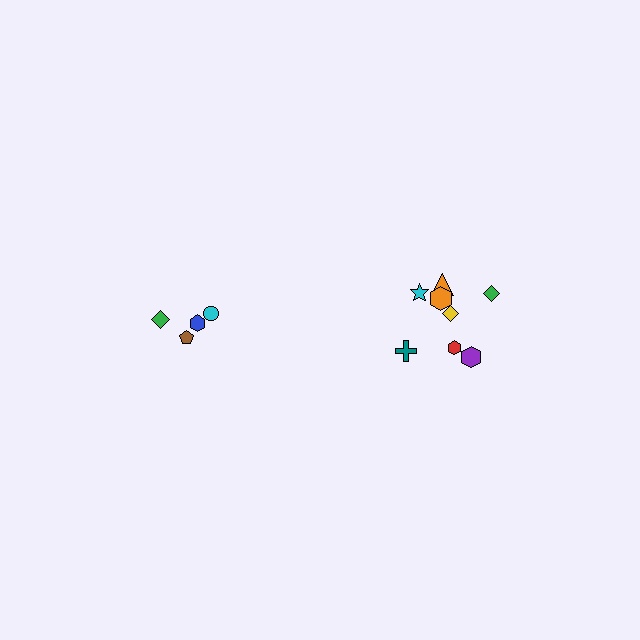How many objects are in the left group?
There are 4 objects.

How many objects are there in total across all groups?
There are 12 objects.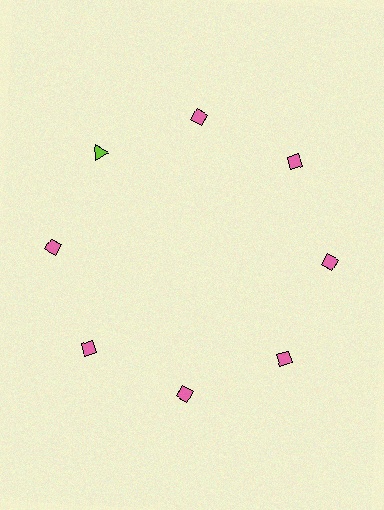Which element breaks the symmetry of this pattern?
The lime triangle at roughly the 10 o'clock position breaks the symmetry. All other shapes are pink diamonds.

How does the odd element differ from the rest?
It differs in both color (lime instead of pink) and shape (triangle instead of diamond).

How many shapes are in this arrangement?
There are 8 shapes arranged in a ring pattern.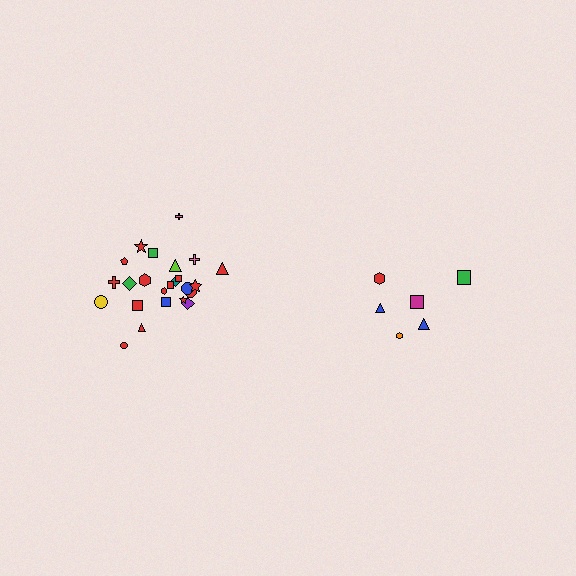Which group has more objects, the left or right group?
The left group.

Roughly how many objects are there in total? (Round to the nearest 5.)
Roughly 30 objects in total.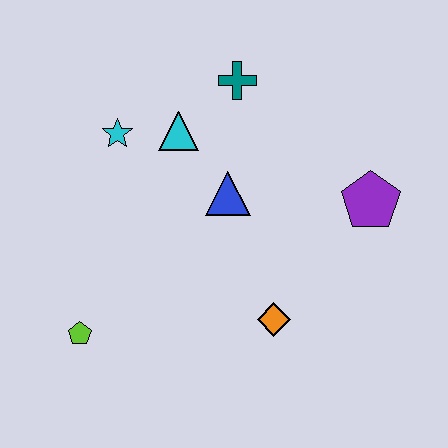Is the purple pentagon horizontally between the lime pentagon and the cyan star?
No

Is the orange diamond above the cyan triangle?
No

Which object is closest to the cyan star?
The cyan triangle is closest to the cyan star.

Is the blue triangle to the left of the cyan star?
No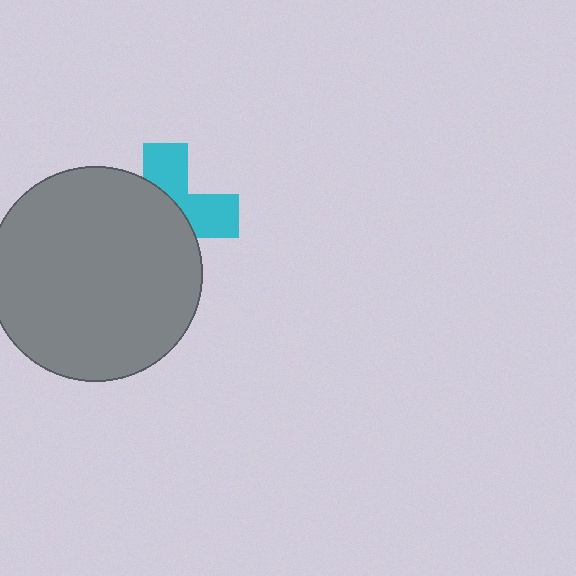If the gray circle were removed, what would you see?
You would see the complete cyan cross.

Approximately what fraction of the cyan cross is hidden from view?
Roughly 60% of the cyan cross is hidden behind the gray circle.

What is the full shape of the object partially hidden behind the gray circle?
The partially hidden object is a cyan cross.